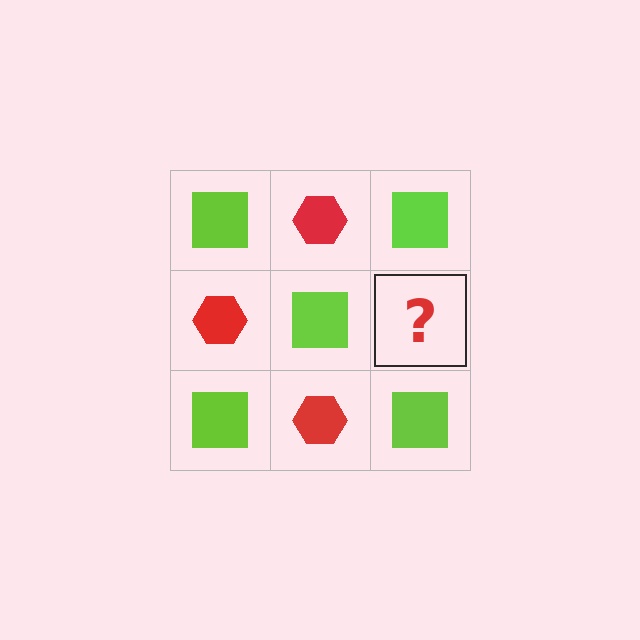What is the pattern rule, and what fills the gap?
The rule is that it alternates lime square and red hexagon in a checkerboard pattern. The gap should be filled with a red hexagon.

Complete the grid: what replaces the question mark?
The question mark should be replaced with a red hexagon.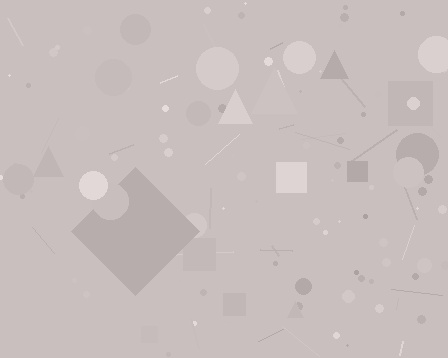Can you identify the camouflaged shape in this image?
The camouflaged shape is a diamond.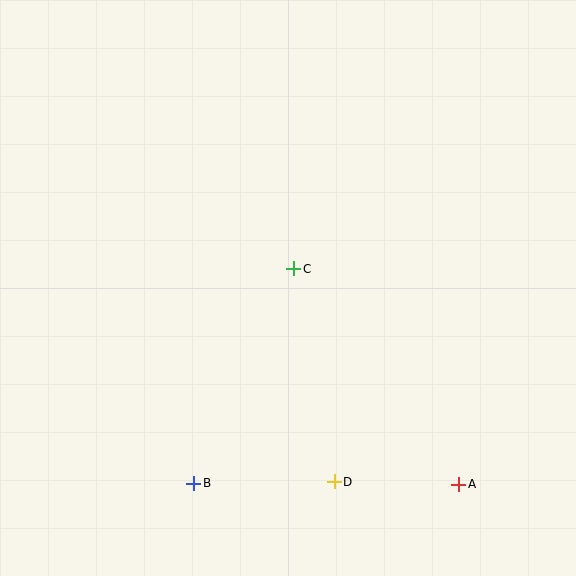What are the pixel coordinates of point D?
Point D is at (334, 482).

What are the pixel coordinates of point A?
Point A is at (459, 484).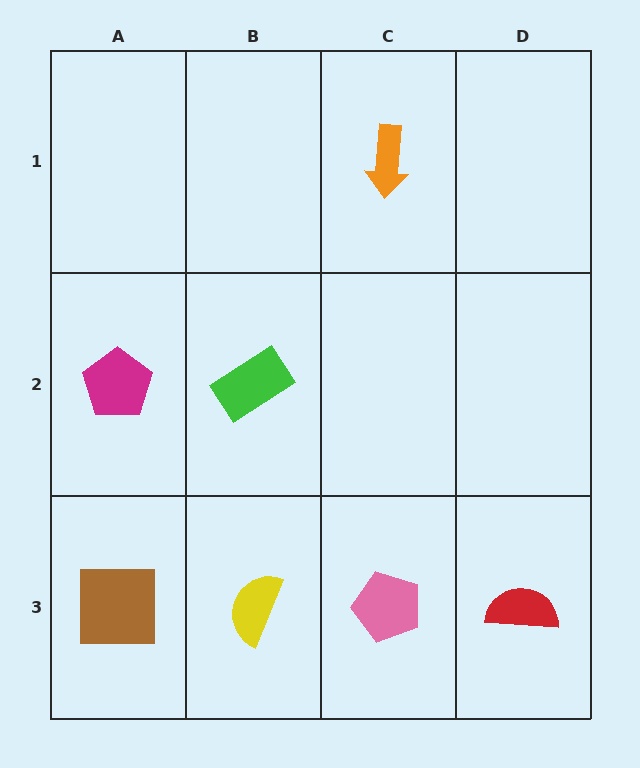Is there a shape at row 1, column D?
No, that cell is empty.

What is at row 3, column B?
A yellow semicircle.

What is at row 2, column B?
A green rectangle.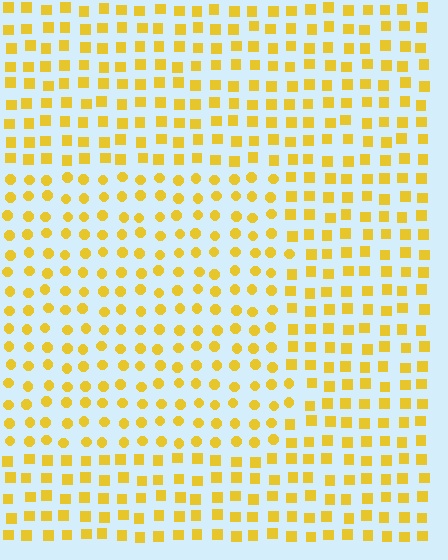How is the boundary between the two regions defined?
The boundary is defined by a change in element shape: circles inside vs. squares outside. All elements share the same color and spacing.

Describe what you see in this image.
The image is filled with small yellow elements arranged in a uniform grid. A rectangle-shaped region contains circles, while the surrounding area contains squares. The boundary is defined purely by the change in element shape.